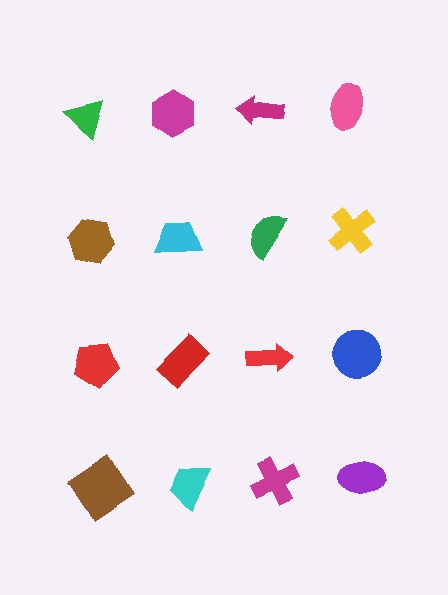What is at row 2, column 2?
A cyan trapezoid.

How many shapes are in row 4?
4 shapes.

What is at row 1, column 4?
A pink ellipse.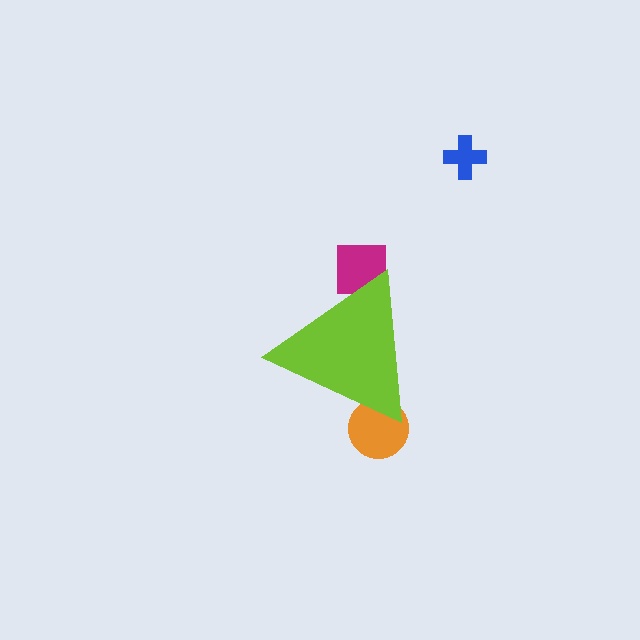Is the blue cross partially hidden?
No, the blue cross is fully visible.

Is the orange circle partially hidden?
Yes, the orange circle is partially hidden behind the lime triangle.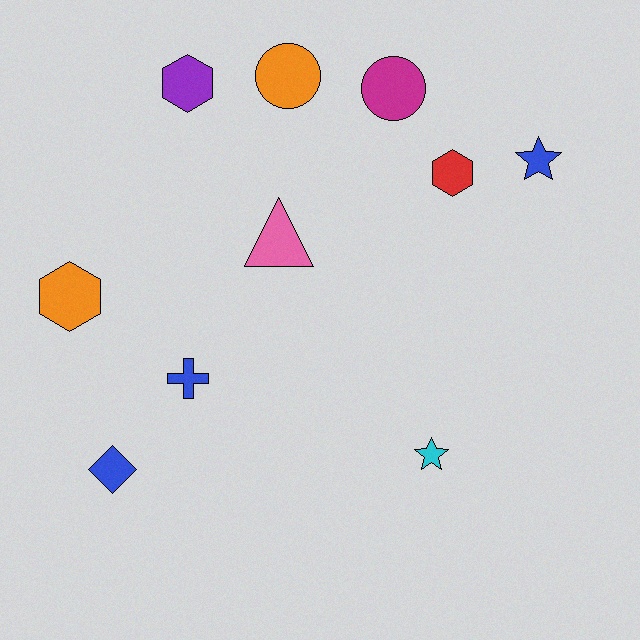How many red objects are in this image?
There is 1 red object.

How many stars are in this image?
There are 2 stars.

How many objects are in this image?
There are 10 objects.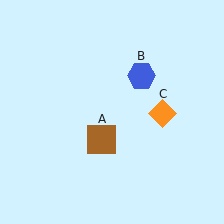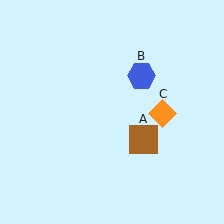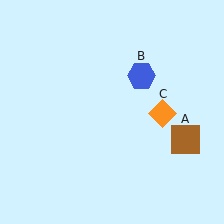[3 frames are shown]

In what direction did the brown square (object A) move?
The brown square (object A) moved right.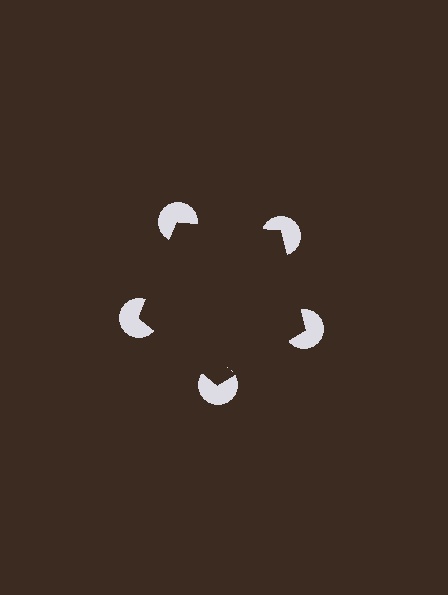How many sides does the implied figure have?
5 sides.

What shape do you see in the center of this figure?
An illusory pentagon — its edges are inferred from the aligned wedge cuts in the pac-man discs, not physically drawn.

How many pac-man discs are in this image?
There are 5 — one at each vertex of the illusory pentagon.